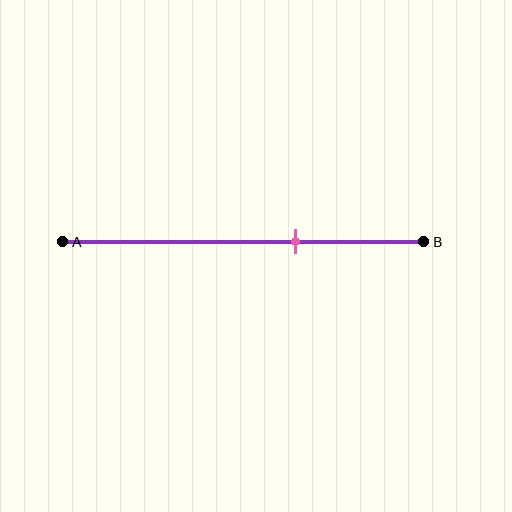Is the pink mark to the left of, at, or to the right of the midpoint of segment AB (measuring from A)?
The pink mark is to the right of the midpoint of segment AB.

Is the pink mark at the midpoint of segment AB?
No, the mark is at about 65% from A, not at the 50% midpoint.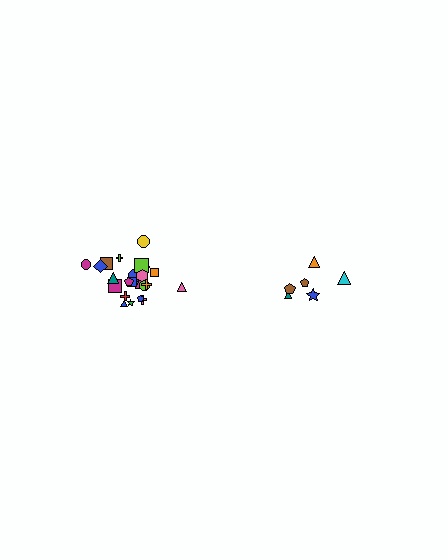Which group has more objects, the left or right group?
The left group.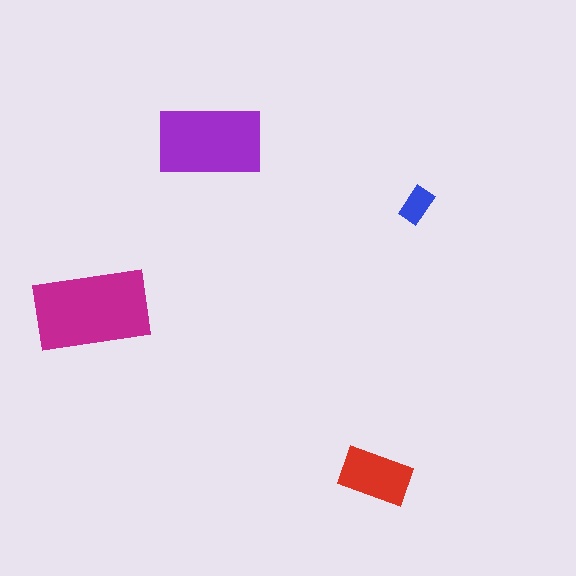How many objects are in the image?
There are 4 objects in the image.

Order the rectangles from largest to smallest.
the magenta one, the purple one, the red one, the blue one.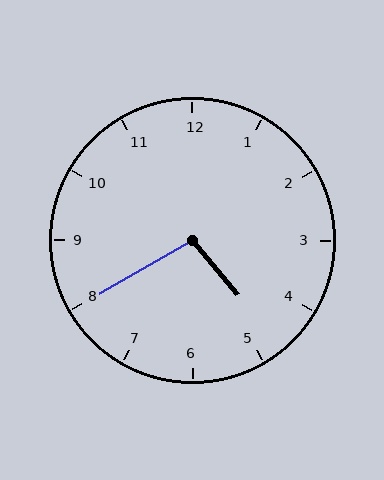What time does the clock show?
4:40.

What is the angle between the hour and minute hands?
Approximately 100 degrees.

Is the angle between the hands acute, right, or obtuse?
It is obtuse.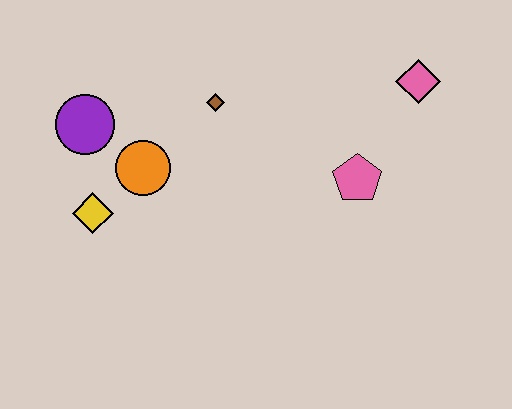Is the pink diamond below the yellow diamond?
No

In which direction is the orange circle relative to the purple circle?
The orange circle is to the right of the purple circle.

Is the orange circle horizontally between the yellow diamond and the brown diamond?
Yes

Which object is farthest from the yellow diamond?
The pink diamond is farthest from the yellow diamond.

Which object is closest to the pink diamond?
The pink pentagon is closest to the pink diamond.